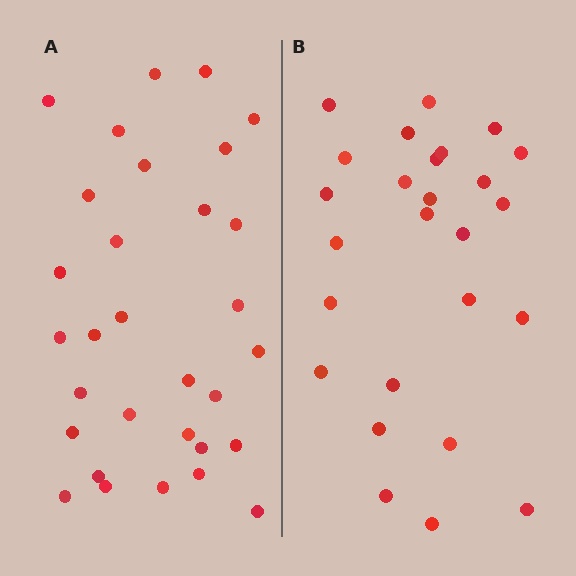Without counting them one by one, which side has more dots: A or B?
Region A (the left region) has more dots.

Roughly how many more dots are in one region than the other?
Region A has about 5 more dots than region B.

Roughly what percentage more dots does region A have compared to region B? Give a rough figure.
About 20% more.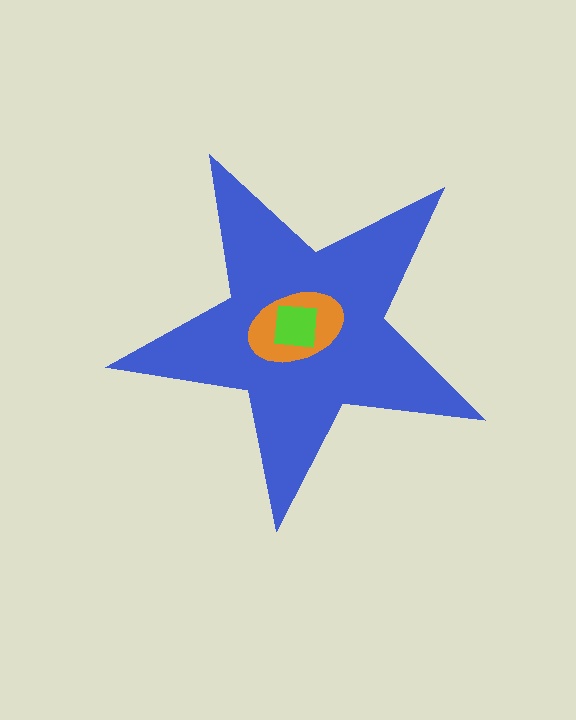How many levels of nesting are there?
3.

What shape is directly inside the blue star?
The orange ellipse.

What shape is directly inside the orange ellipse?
The lime square.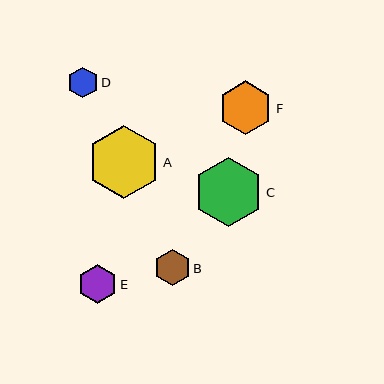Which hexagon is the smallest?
Hexagon D is the smallest with a size of approximately 31 pixels.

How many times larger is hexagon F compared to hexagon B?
Hexagon F is approximately 1.5 times the size of hexagon B.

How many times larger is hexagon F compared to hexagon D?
Hexagon F is approximately 1.7 times the size of hexagon D.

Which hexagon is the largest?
Hexagon A is the largest with a size of approximately 73 pixels.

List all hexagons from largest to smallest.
From largest to smallest: A, C, F, E, B, D.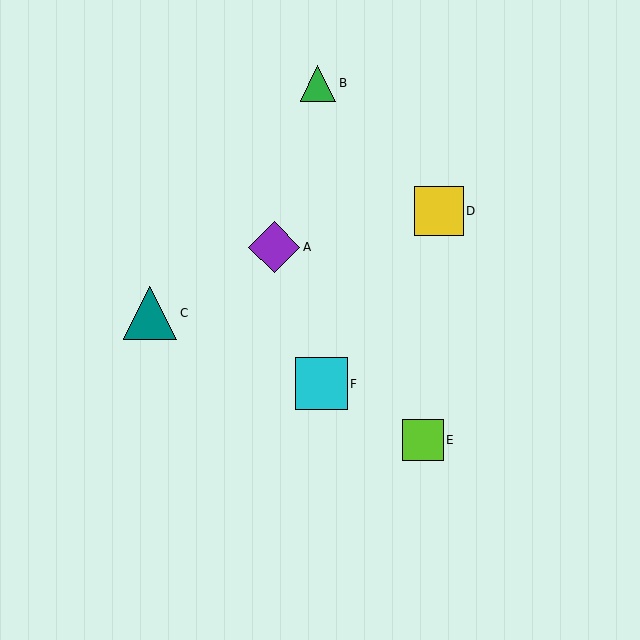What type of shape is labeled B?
Shape B is a green triangle.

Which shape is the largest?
The teal triangle (labeled C) is the largest.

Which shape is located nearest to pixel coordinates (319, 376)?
The cyan square (labeled F) at (321, 384) is nearest to that location.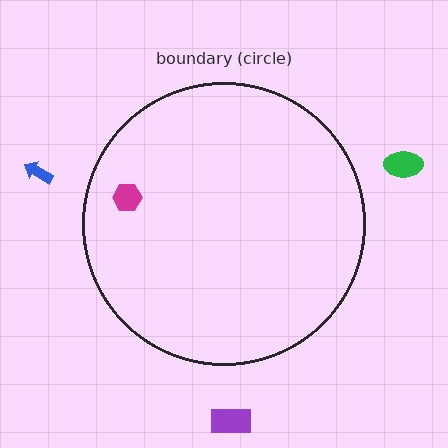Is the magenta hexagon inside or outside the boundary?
Inside.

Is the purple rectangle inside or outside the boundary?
Outside.